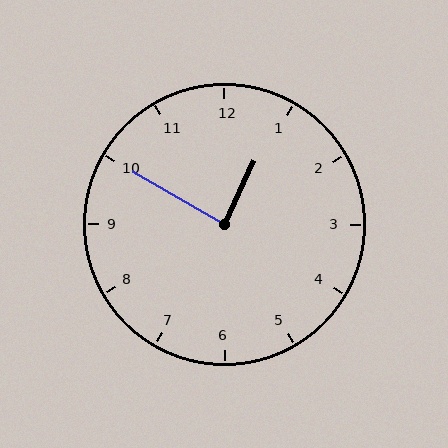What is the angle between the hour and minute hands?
Approximately 85 degrees.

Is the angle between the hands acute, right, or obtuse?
It is right.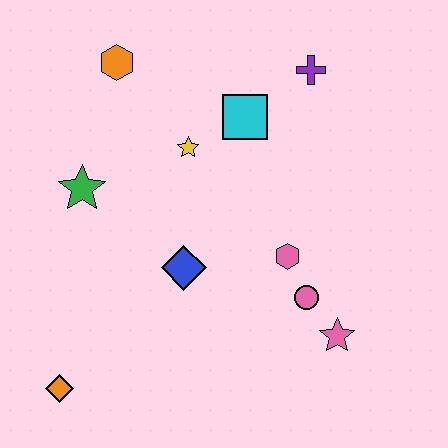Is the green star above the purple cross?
No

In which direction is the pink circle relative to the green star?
The pink circle is to the right of the green star.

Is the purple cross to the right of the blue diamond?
Yes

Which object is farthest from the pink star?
The orange hexagon is farthest from the pink star.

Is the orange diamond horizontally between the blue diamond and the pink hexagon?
No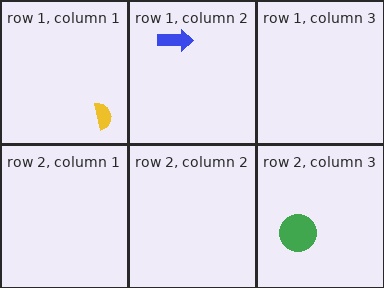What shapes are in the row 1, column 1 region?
The yellow semicircle.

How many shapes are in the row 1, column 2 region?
1.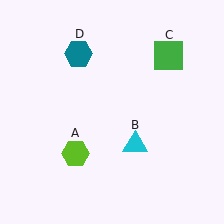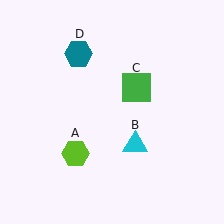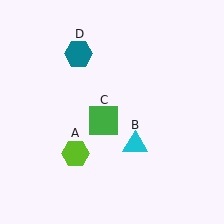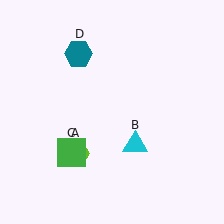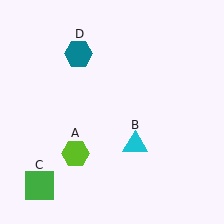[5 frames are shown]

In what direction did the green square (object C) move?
The green square (object C) moved down and to the left.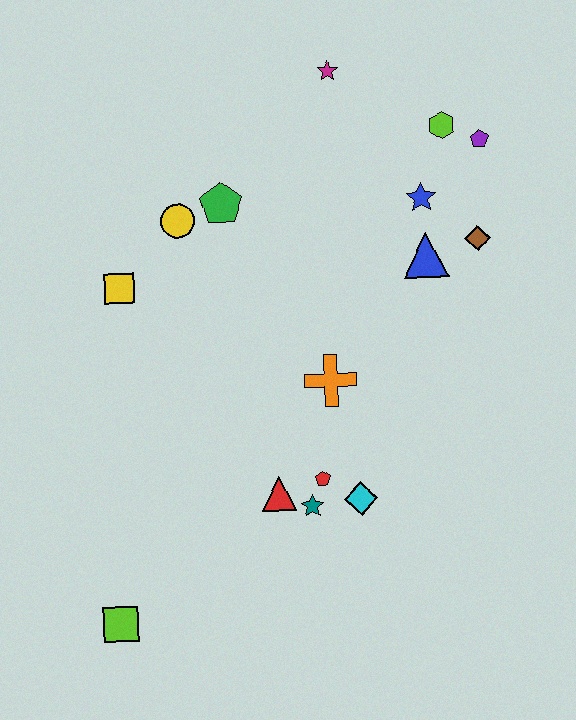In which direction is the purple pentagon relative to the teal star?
The purple pentagon is above the teal star.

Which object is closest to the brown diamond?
The blue triangle is closest to the brown diamond.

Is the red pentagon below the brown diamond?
Yes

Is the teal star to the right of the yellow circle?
Yes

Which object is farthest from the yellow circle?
The lime square is farthest from the yellow circle.